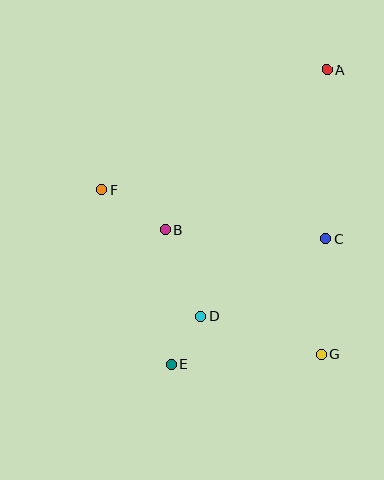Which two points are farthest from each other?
Points A and E are farthest from each other.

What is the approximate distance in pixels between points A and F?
The distance between A and F is approximately 255 pixels.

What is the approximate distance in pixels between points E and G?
The distance between E and G is approximately 150 pixels.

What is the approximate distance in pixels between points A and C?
The distance between A and C is approximately 169 pixels.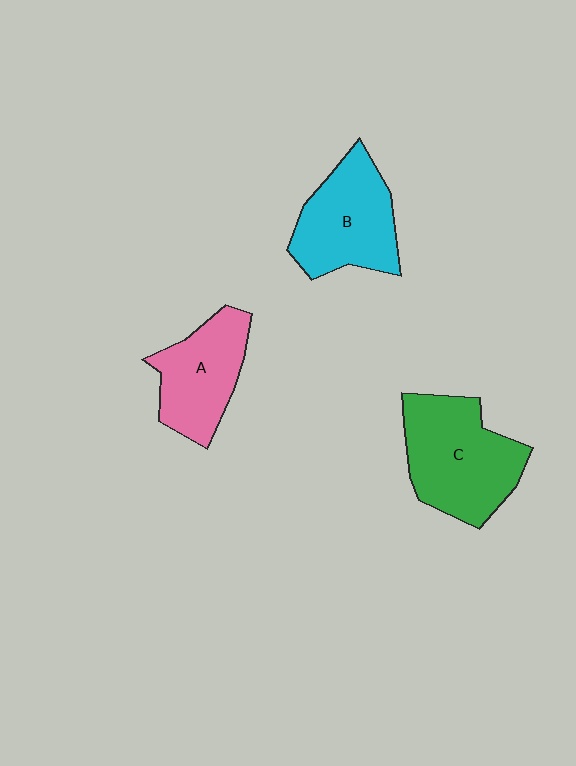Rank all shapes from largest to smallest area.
From largest to smallest: C (green), B (cyan), A (pink).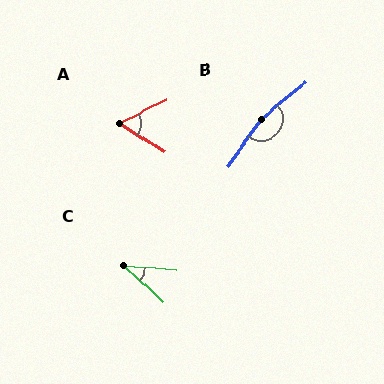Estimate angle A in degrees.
Approximately 59 degrees.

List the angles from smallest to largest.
C (39°), A (59°), B (164°).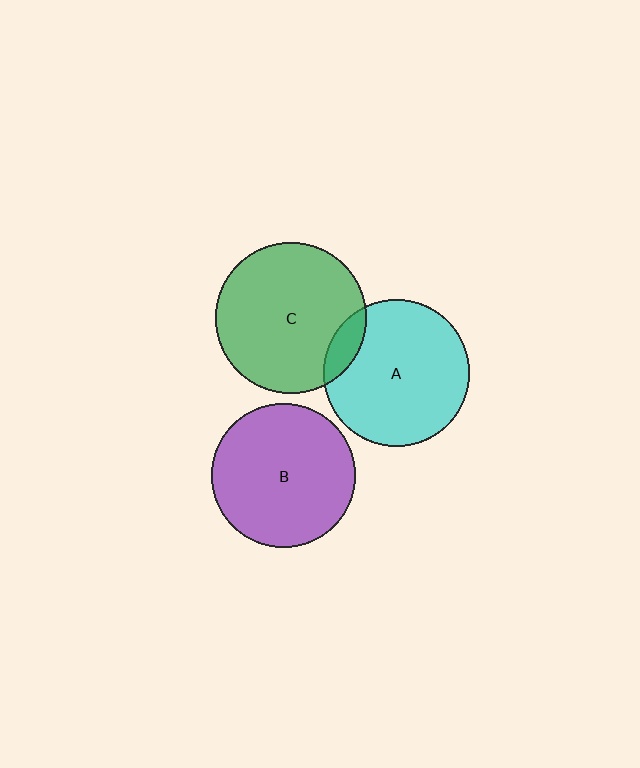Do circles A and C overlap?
Yes.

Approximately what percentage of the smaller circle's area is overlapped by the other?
Approximately 10%.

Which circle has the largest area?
Circle C (green).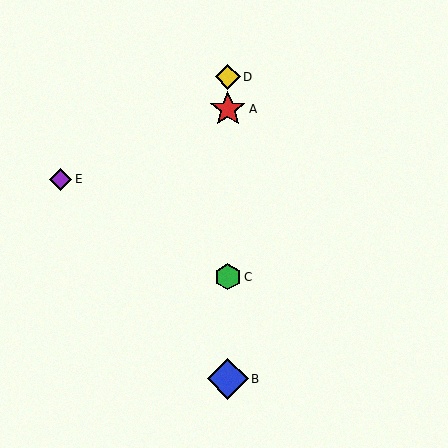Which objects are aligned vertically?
Objects A, B, C, D are aligned vertically.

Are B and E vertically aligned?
No, B is at x≈228 and E is at x≈61.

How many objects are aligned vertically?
4 objects (A, B, C, D) are aligned vertically.